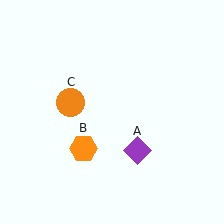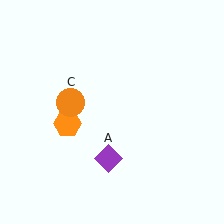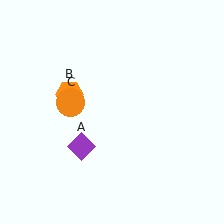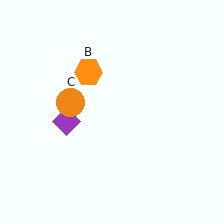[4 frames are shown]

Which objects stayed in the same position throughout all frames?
Orange circle (object C) remained stationary.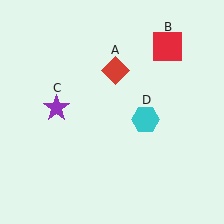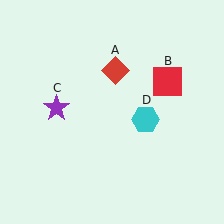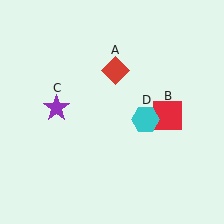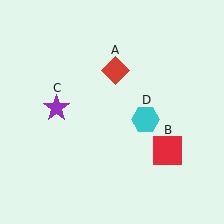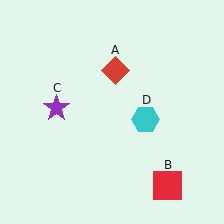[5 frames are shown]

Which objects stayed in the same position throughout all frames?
Red diamond (object A) and purple star (object C) and cyan hexagon (object D) remained stationary.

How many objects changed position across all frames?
1 object changed position: red square (object B).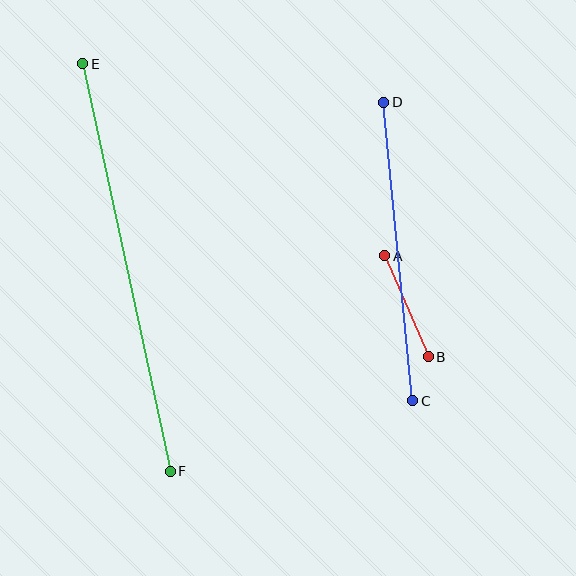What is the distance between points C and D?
The distance is approximately 300 pixels.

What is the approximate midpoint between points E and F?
The midpoint is at approximately (127, 267) pixels.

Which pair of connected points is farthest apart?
Points E and F are farthest apart.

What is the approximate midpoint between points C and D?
The midpoint is at approximately (398, 252) pixels.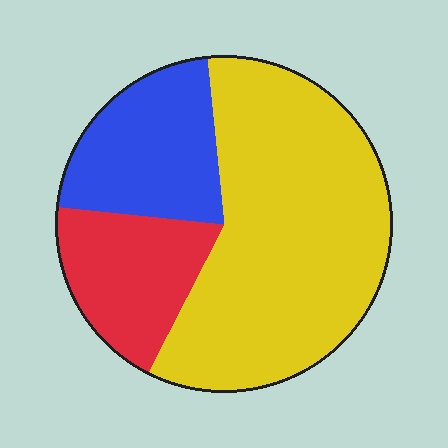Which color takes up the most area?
Yellow, at roughly 60%.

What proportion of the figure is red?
Red covers about 20% of the figure.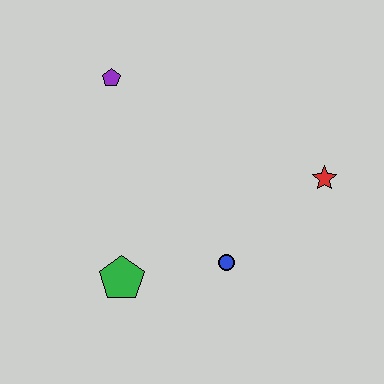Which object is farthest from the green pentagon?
The red star is farthest from the green pentagon.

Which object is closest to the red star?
The blue circle is closest to the red star.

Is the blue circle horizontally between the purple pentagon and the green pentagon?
No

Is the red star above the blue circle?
Yes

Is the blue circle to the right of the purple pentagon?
Yes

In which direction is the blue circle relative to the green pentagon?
The blue circle is to the right of the green pentagon.